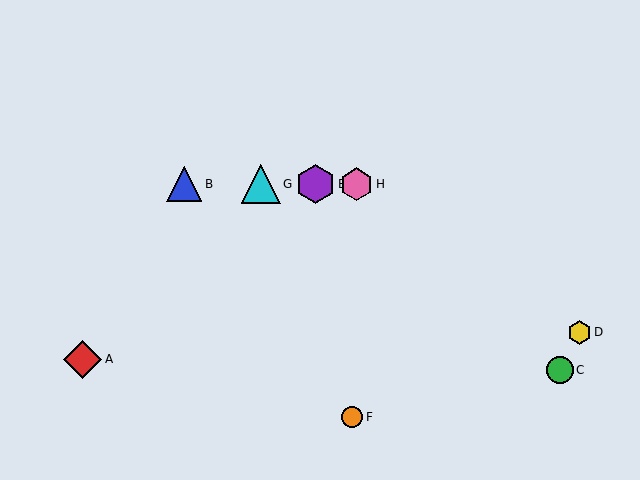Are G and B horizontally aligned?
Yes, both are at y≈184.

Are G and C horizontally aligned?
No, G is at y≈184 and C is at y≈370.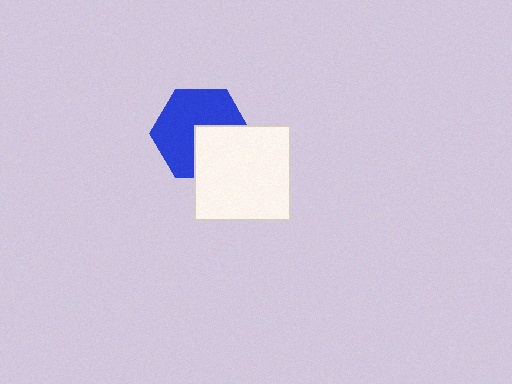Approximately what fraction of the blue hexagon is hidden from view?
Roughly 36% of the blue hexagon is hidden behind the white rectangle.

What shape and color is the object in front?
The object in front is a white rectangle.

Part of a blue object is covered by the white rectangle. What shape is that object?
It is a hexagon.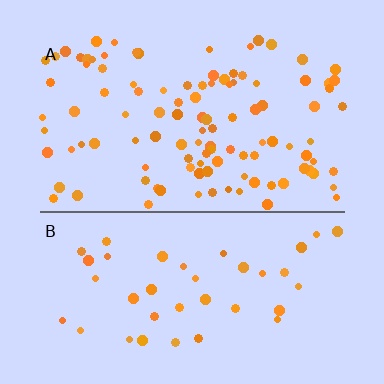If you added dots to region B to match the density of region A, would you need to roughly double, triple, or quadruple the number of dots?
Approximately triple.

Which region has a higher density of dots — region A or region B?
A (the top).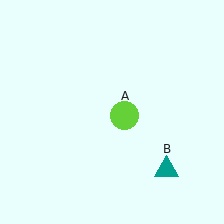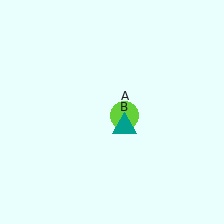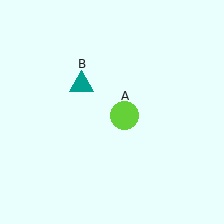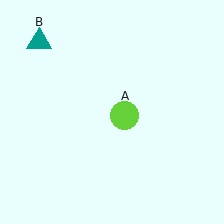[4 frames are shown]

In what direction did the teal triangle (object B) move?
The teal triangle (object B) moved up and to the left.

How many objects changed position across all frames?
1 object changed position: teal triangle (object B).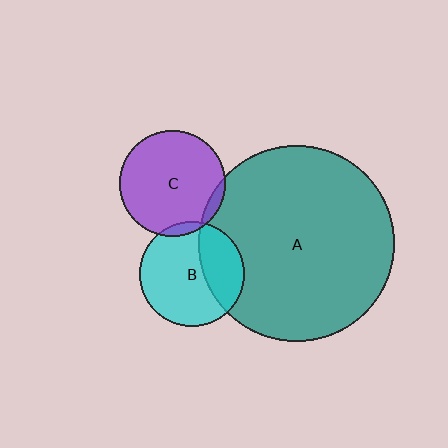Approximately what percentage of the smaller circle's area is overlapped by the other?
Approximately 5%.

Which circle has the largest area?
Circle A (teal).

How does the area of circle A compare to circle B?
Approximately 3.5 times.